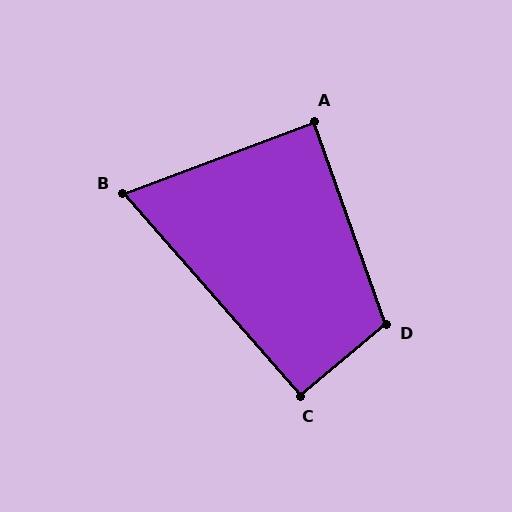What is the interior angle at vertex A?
Approximately 89 degrees (approximately right).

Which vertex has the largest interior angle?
D, at approximately 111 degrees.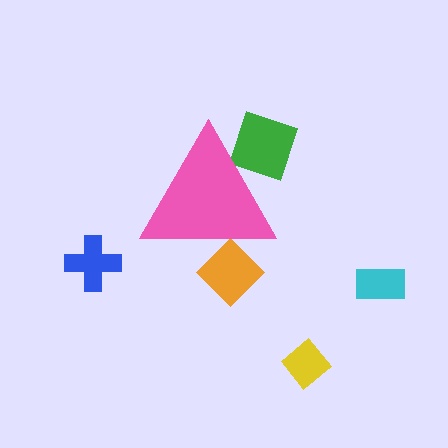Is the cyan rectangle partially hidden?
No, the cyan rectangle is fully visible.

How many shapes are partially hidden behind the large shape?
2 shapes are partially hidden.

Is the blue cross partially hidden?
No, the blue cross is fully visible.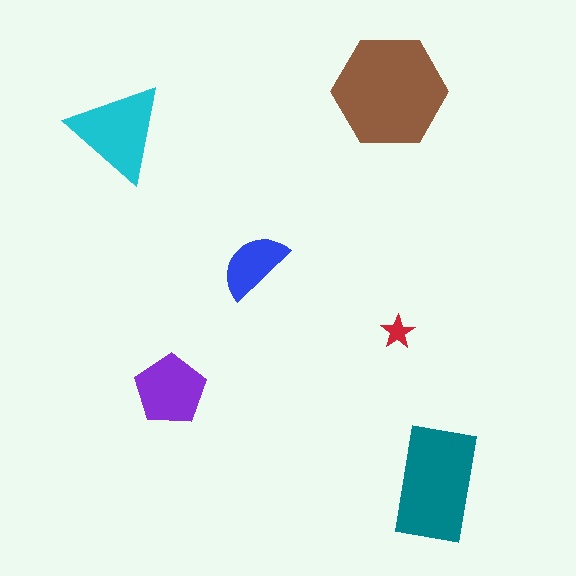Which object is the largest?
The brown hexagon.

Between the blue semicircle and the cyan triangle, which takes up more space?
The cyan triangle.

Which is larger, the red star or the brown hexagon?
The brown hexagon.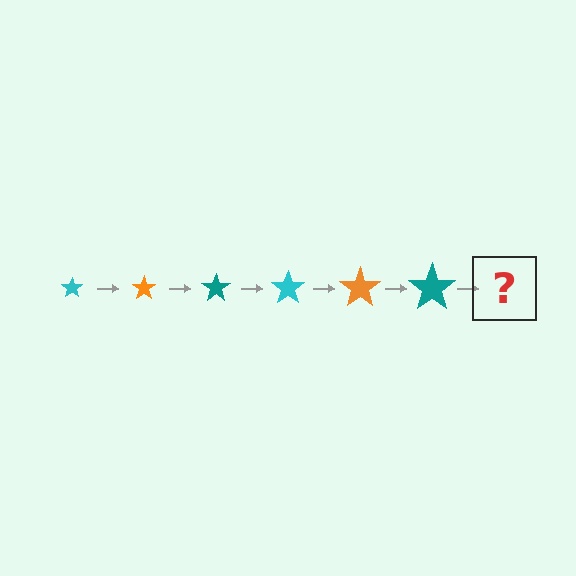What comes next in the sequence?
The next element should be a cyan star, larger than the previous one.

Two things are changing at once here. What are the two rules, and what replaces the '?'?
The two rules are that the star grows larger each step and the color cycles through cyan, orange, and teal. The '?' should be a cyan star, larger than the previous one.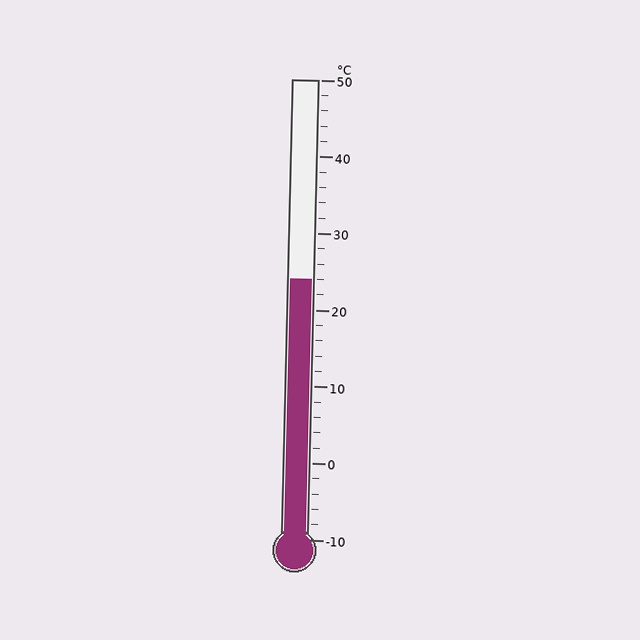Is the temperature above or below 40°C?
The temperature is below 40°C.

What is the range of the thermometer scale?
The thermometer scale ranges from -10°C to 50°C.